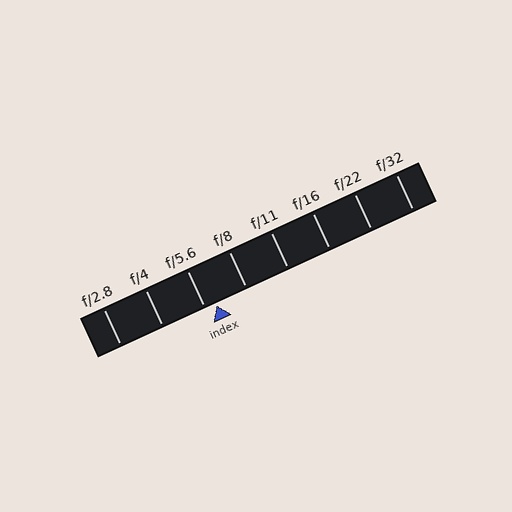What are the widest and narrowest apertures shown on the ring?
The widest aperture shown is f/2.8 and the narrowest is f/32.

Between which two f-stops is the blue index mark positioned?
The index mark is between f/5.6 and f/8.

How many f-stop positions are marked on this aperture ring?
There are 8 f-stop positions marked.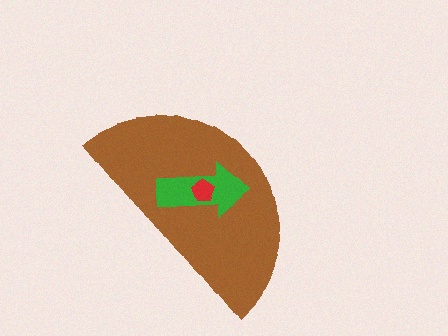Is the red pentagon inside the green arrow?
Yes.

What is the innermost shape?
The red pentagon.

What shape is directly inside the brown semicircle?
The green arrow.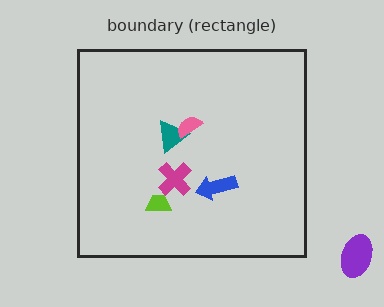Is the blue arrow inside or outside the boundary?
Inside.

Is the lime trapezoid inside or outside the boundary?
Inside.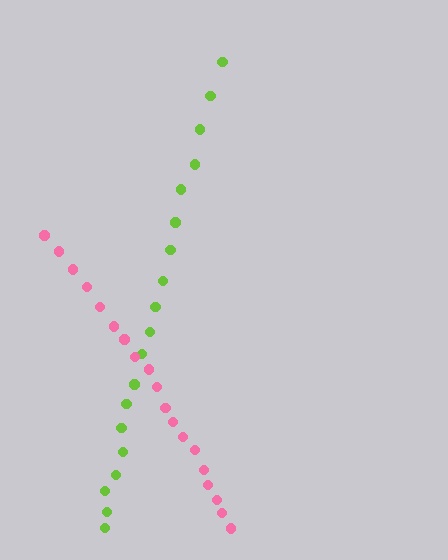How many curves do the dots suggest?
There are 2 distinct paths.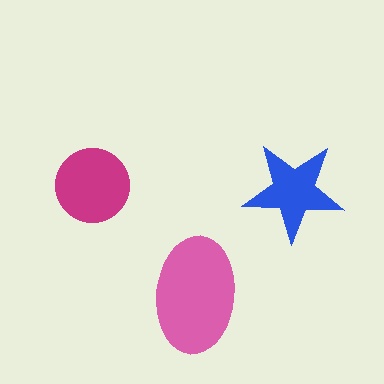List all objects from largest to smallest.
The pink ellipse, the magenta circle, the blue star.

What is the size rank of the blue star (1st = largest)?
3rd.